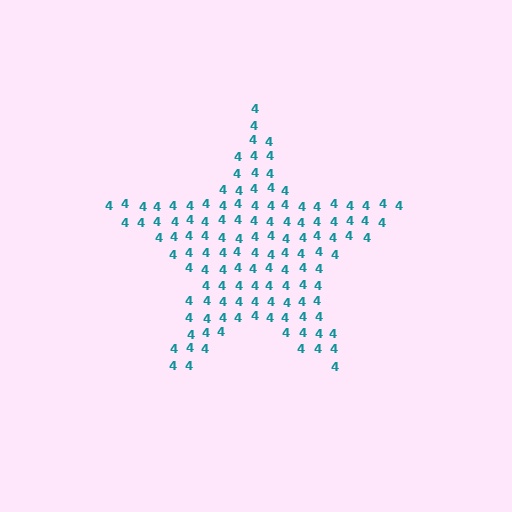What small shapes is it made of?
It is made of small digit 4's.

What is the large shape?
The large shape is a star.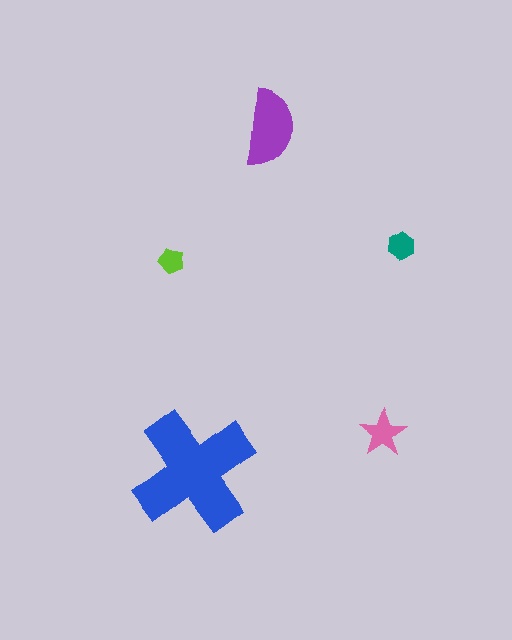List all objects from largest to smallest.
The blue cross, the purple semicircle, the pink star, the teal hexagon, the lime pentagon.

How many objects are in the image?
There are 5 objects in the image.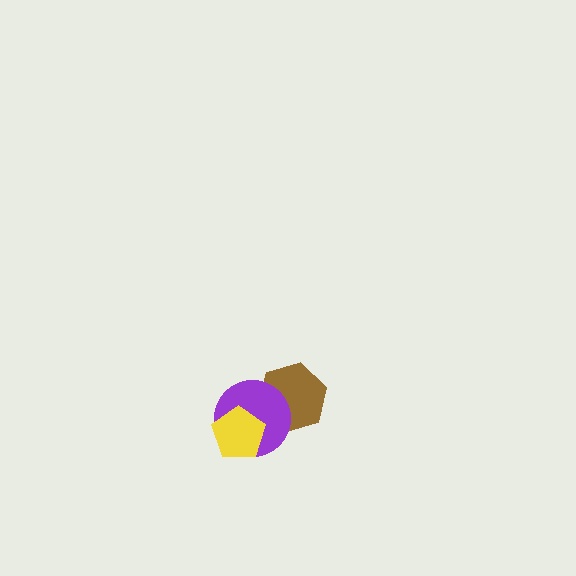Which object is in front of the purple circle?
The yellow pentagon is in front of the purple circle.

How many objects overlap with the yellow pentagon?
1 object overlaps with the yellow pentagon.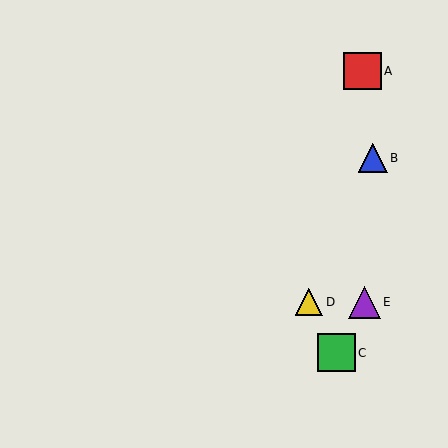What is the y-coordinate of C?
Object C is at y≈353.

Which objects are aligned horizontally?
Objects D, E are aligned horizontally.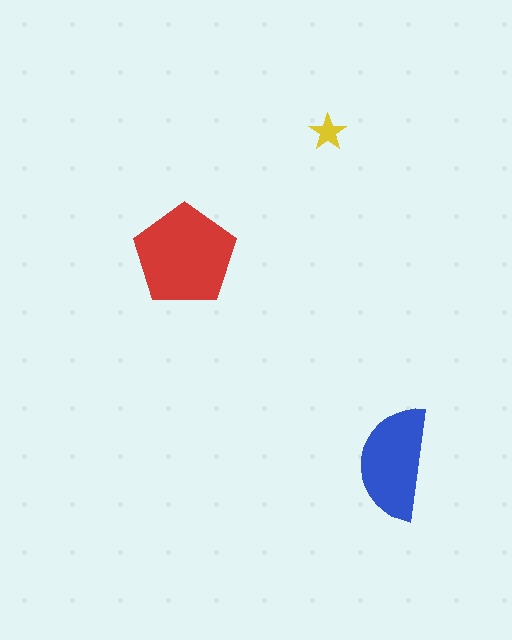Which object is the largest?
The red pentagon.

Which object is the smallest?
The yellow star.